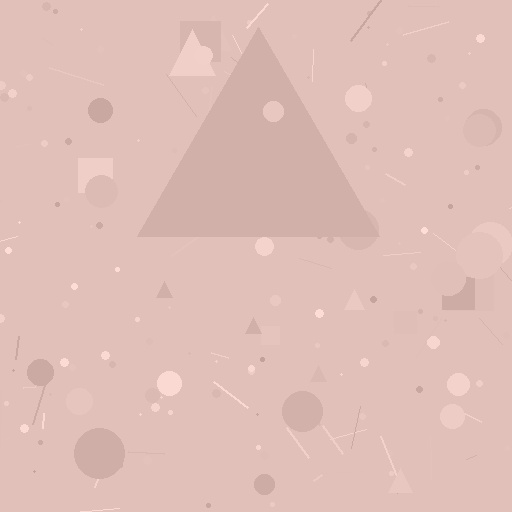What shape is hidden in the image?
A triangle is hidden in the image.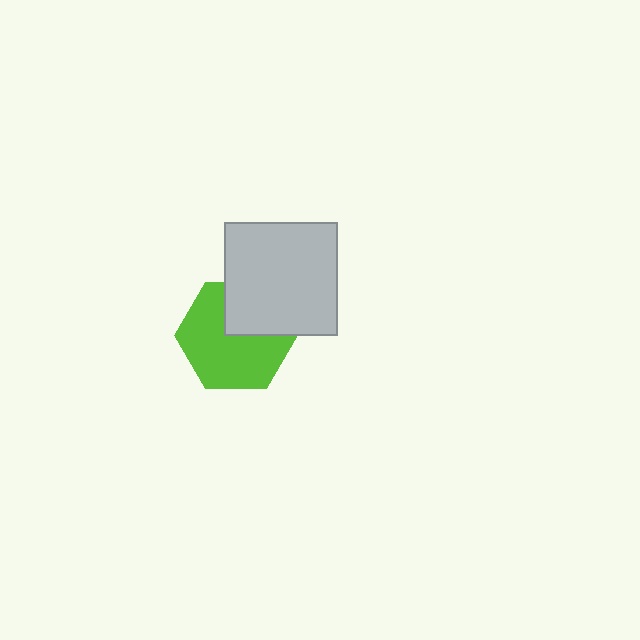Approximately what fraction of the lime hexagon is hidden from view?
Roughly 32% of the lime hexagon is hidden behind the light gray square.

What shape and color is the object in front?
The object in front is a light gray square.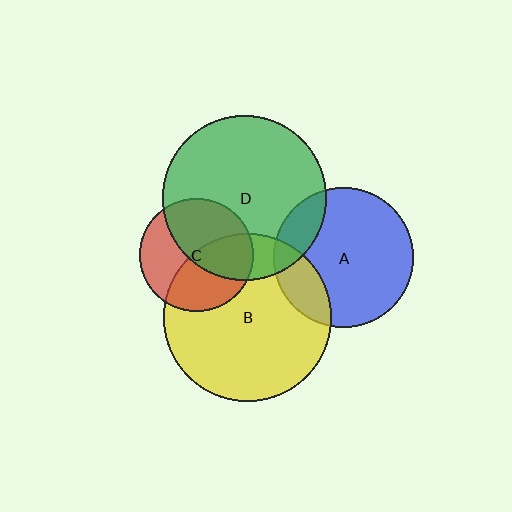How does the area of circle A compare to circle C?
Approximately 1.5 times.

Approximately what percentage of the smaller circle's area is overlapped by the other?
Approximately 45%.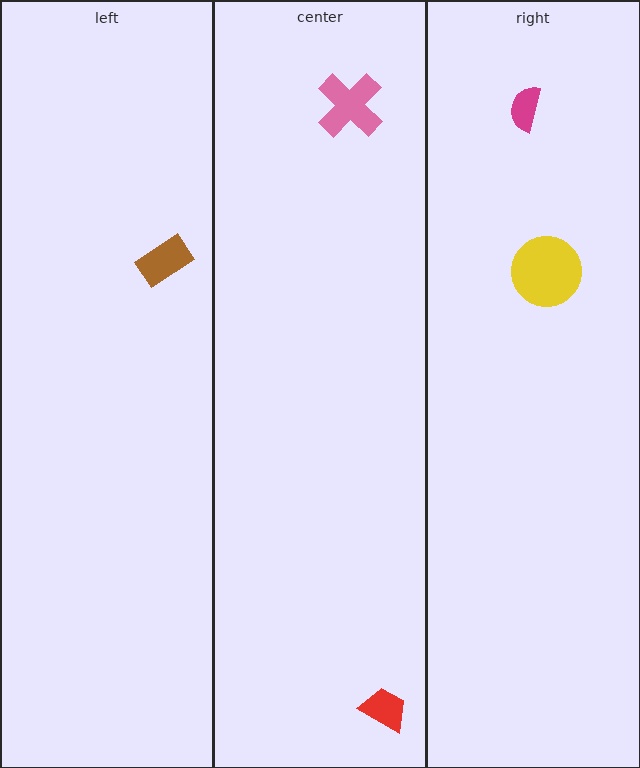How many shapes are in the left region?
1.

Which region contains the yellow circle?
The right region.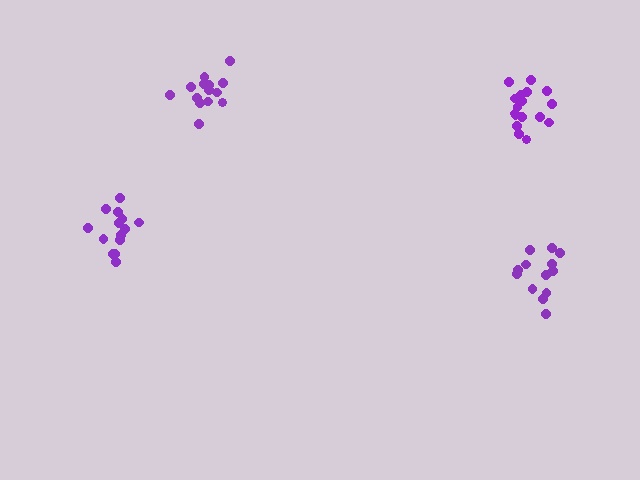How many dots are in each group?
Group 1: 17 dots, Group 2: 14 dots, Group 3: 14 dots, Group 4: 13 dots (58 total).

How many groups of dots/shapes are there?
There are 4 groups.